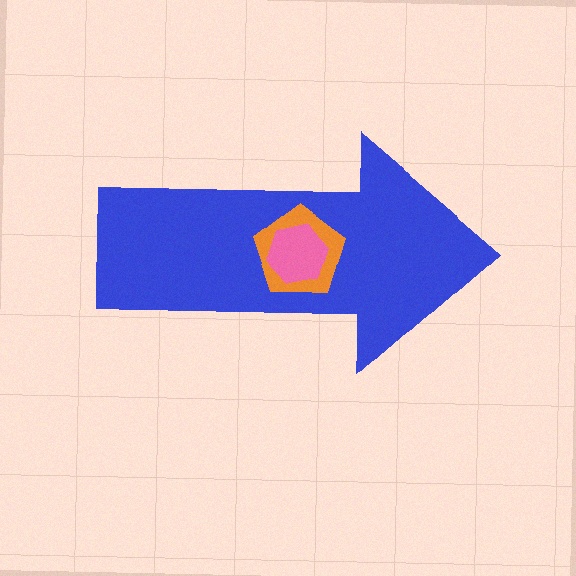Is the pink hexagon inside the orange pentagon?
Yes.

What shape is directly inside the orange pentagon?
The pink hexagon.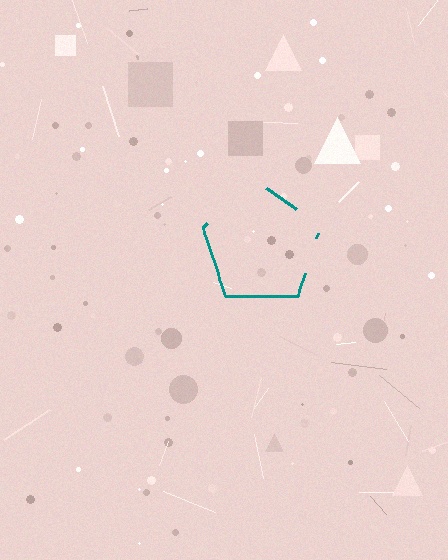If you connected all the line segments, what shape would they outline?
They would outline a pentagon.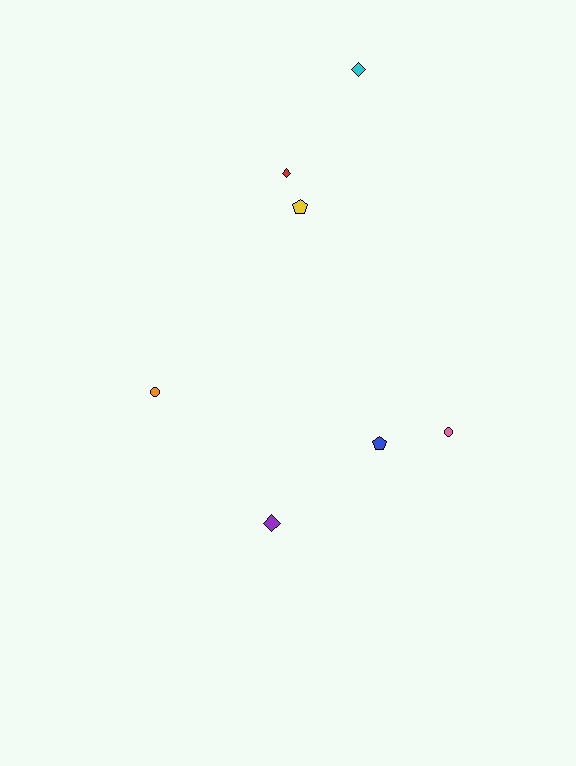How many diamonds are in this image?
There are 3 diamonds.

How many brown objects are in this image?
There are no brown objects.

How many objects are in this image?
There are 7 objects.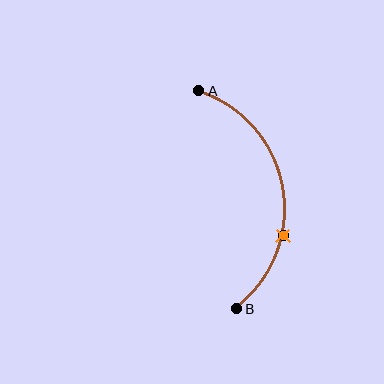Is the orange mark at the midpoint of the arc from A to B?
No. The orange mark lies on the arc but is closer to endpoint B. The arc midpoint would be at the point on the curve equidistant along the arc from both A and B.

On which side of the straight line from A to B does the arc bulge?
The arc bulges to the right of the straight line connecting A and B.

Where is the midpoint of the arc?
The arc midpoint is the point on the curve farthest from the straight line joining A and B. It sits to the right of that line.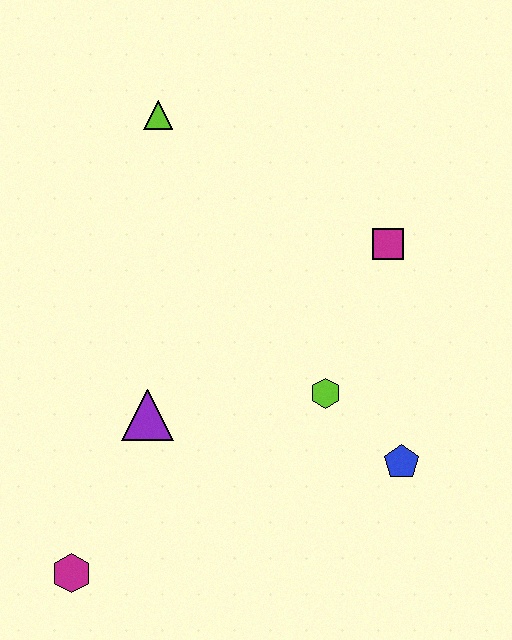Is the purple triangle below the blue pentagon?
No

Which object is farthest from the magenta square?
The magenta hexagon is farthest from the magenta square.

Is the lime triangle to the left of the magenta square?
Yes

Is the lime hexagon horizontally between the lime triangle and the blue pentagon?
Yes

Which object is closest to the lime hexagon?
The blue pentagon is closest to the lime hexagon.